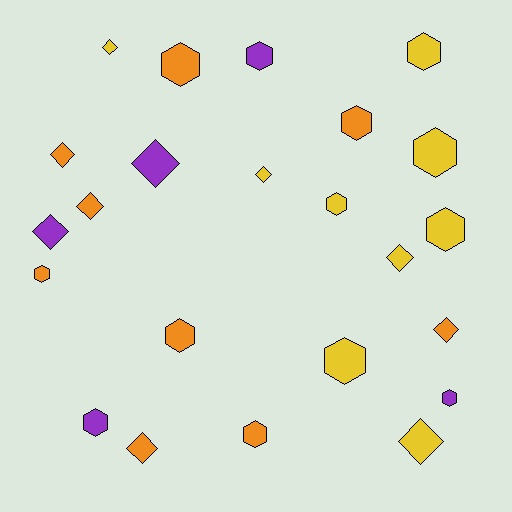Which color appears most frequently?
Orange, with 9 objects.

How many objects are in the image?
There are 23 objects.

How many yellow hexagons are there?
There are 5 yellow hexagons.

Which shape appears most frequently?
Hexagon, with 13 objects.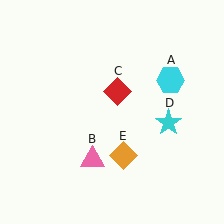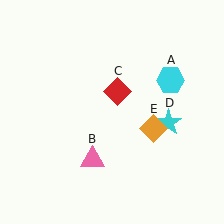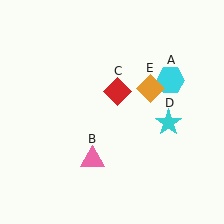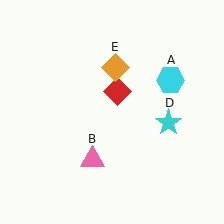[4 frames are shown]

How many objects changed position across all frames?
1 object changed position: orange diamond (object E).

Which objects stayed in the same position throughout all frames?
Cyan hexagon (object A) and pink triangle (object B) and red diamond (object C) and cyan star (object D) remained stationary.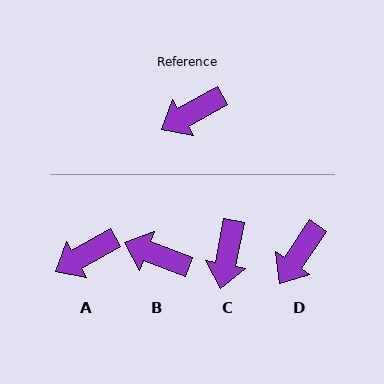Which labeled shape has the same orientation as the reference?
A.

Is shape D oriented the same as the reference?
No, it is off by about 27 degrees.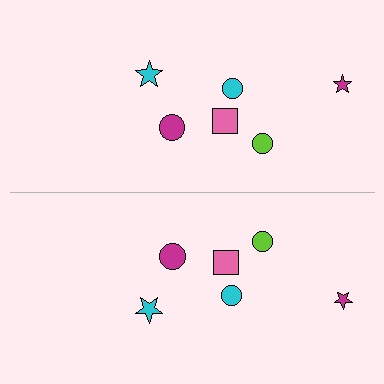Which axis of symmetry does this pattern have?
The pattern has a horizontal axis of symmetry running through the center of the image.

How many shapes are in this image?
There are 12 shapes in this image.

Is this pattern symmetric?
Yes, this pattern has bilateral (reflection) symmetry.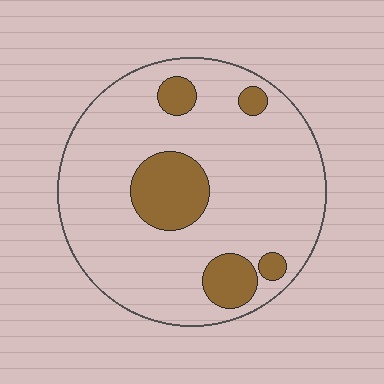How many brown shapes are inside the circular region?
5.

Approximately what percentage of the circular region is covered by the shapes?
Approximately 20%.